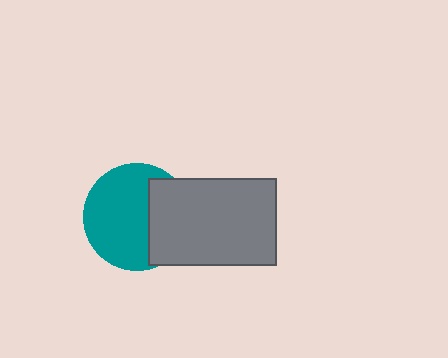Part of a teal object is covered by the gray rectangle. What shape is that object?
It is a circle.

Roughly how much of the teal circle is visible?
About half of it is visible (roughly 65%).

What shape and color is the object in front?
The object in front is a gray rectangle.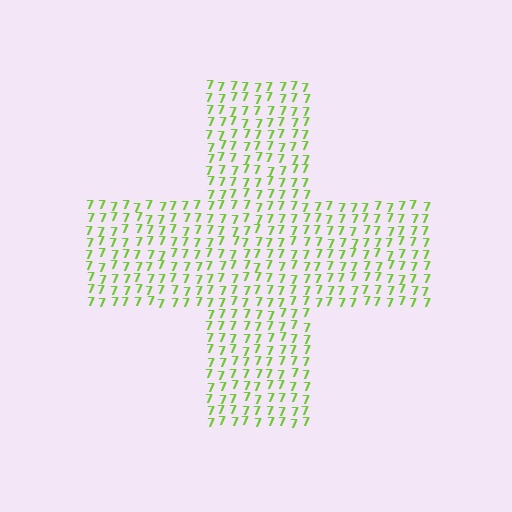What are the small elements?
The small elements are digit 7's.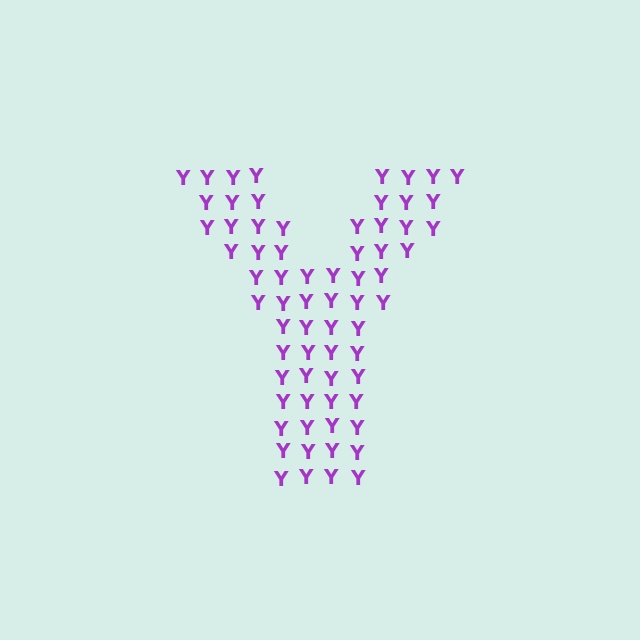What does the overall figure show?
The overall figure shows the letter Y.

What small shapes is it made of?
It is made of small letter Y's.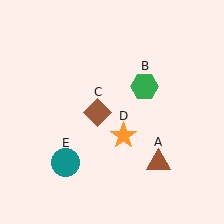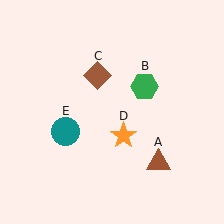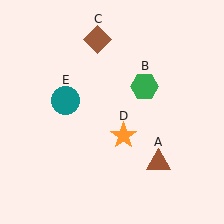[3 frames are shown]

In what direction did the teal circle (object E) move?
The teal circle (object E) moved up.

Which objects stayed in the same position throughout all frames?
Brown triangle (object A) and green hexagon (object B) and orange star (object D) remained stationary.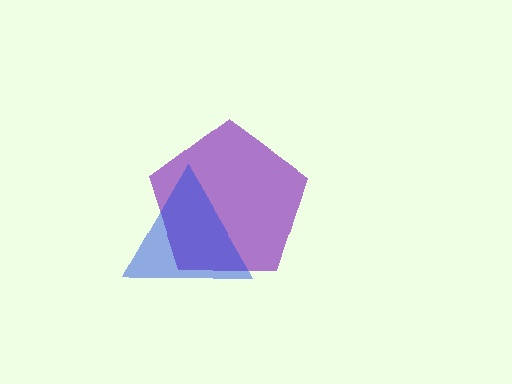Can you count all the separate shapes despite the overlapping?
Yes, there are 2 separate shapes.